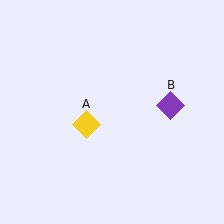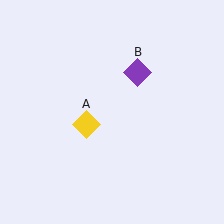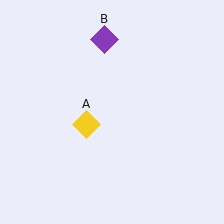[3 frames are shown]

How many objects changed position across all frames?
1 object changed position: purple diamond (object B).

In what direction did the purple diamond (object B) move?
The purple diamond (object B) moved up and to the left.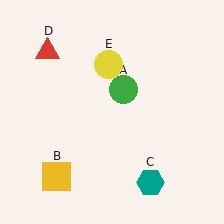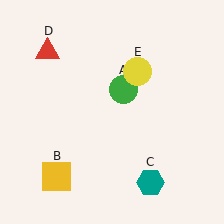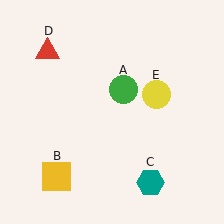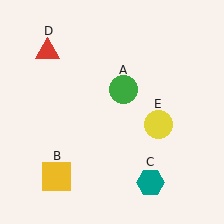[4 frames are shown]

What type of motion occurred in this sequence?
The yellow circle (object E) rotated clockwise around the center of the scene.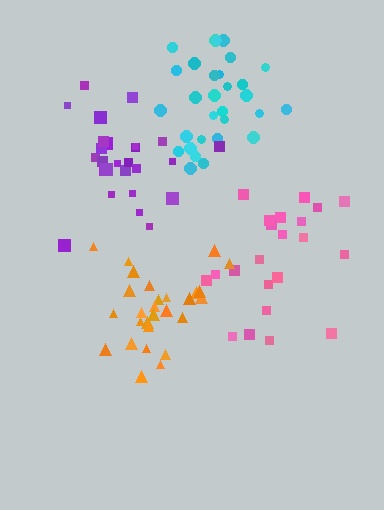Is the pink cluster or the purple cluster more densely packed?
Purple.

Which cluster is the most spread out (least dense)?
Pink.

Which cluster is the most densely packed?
Orange.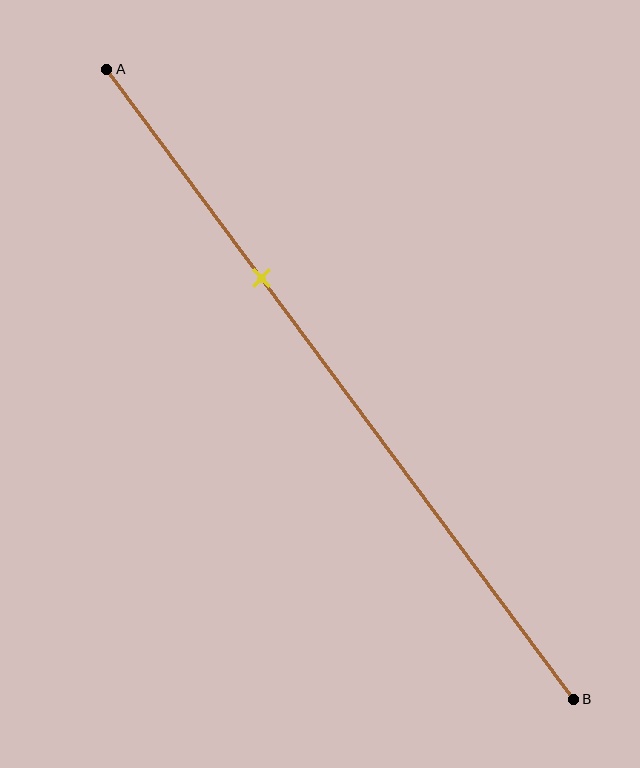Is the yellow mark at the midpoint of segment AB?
No, the mark is at about 35% from A, not at the 50% midpoint.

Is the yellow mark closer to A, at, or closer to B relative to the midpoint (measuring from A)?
The yellow mark is closer to point A than the midpoint of segment AB.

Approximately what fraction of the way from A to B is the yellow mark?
The yellow mark is approximately 35% of the way from A to B.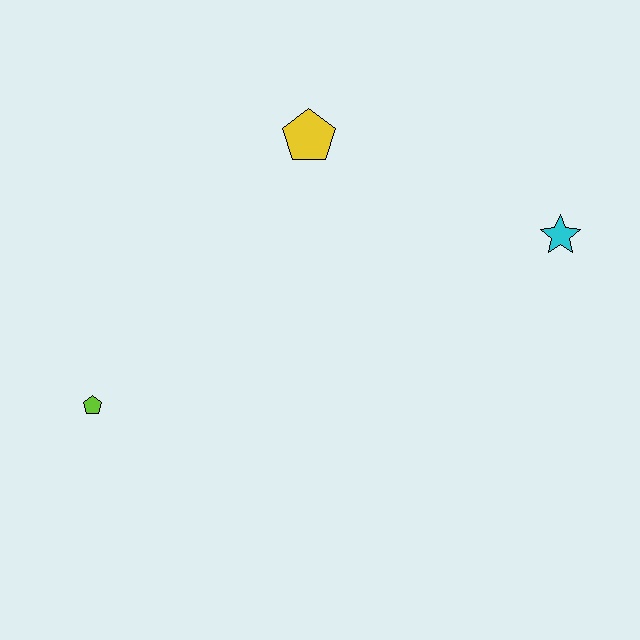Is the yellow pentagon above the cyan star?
Yes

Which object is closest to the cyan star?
The yellow pentagon is closest to the cyan star.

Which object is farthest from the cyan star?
The lime pentagon is farthest from the cyan star.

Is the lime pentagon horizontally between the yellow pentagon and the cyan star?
No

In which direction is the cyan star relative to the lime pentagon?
The cyan star is to the right of the lime pentagon.